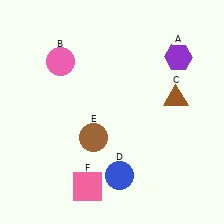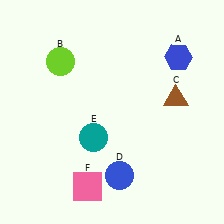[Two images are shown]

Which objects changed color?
A changed from purple to blue. B changed from pink to lime. E changed from brown to teal.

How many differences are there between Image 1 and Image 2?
There are 3 differences between the two images.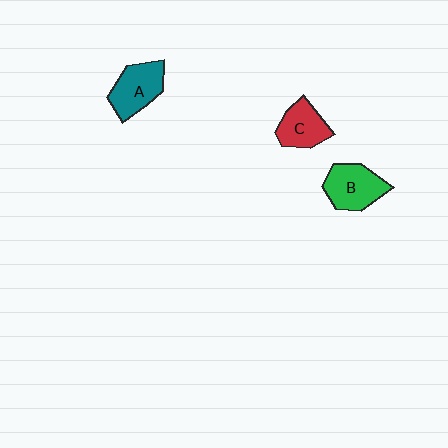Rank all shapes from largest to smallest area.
From largest to smallest: B (green), A (teal), C (red).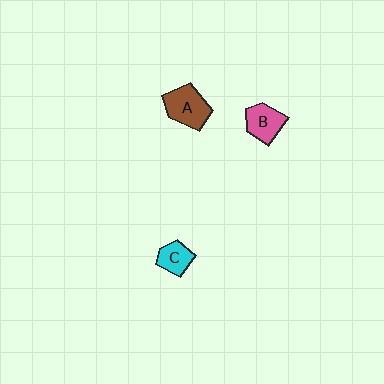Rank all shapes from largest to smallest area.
From largest to smallest: A (brown), B (pink), C (cyan).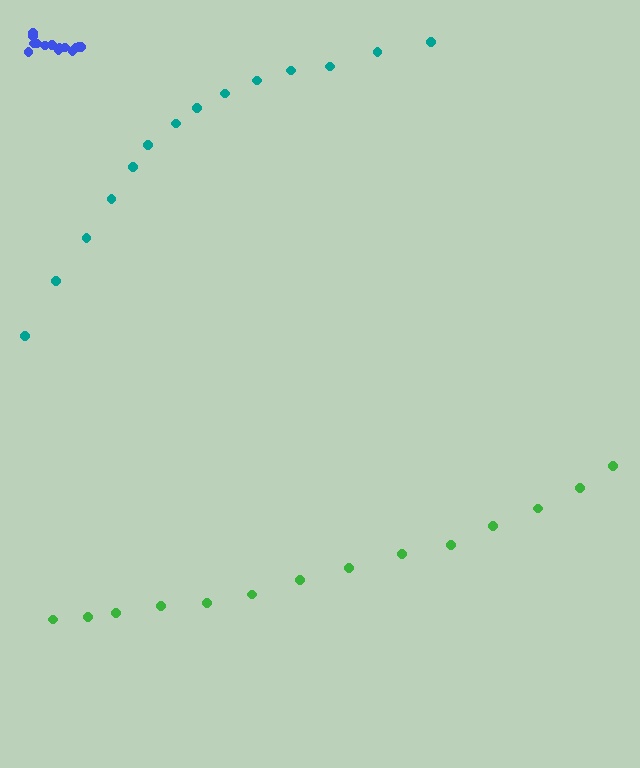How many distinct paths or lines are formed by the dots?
There are 3 distinct paths.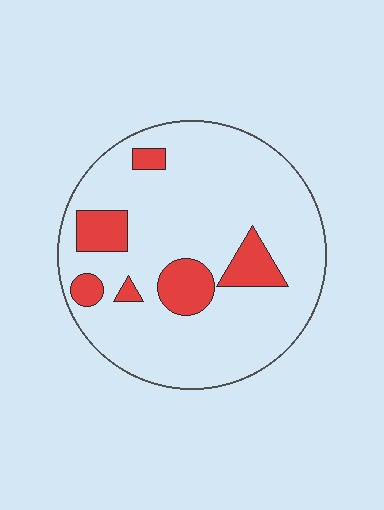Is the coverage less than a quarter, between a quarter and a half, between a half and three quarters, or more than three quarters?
Less than a quarter.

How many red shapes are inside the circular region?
6.